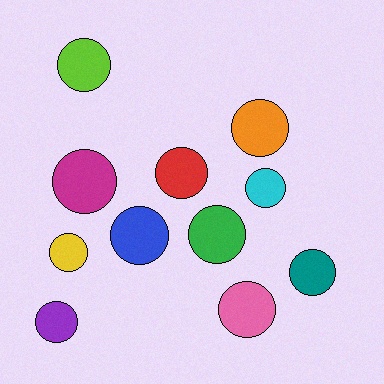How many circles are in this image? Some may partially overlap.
There are 11 circles.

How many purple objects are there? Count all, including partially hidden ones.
There is 1 purple object.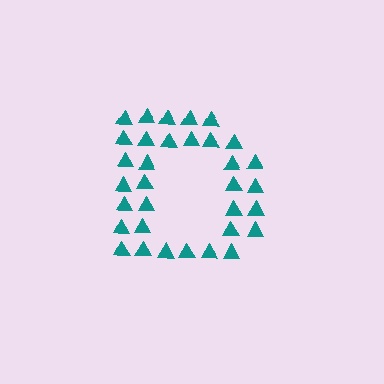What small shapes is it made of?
It is made of small triangles.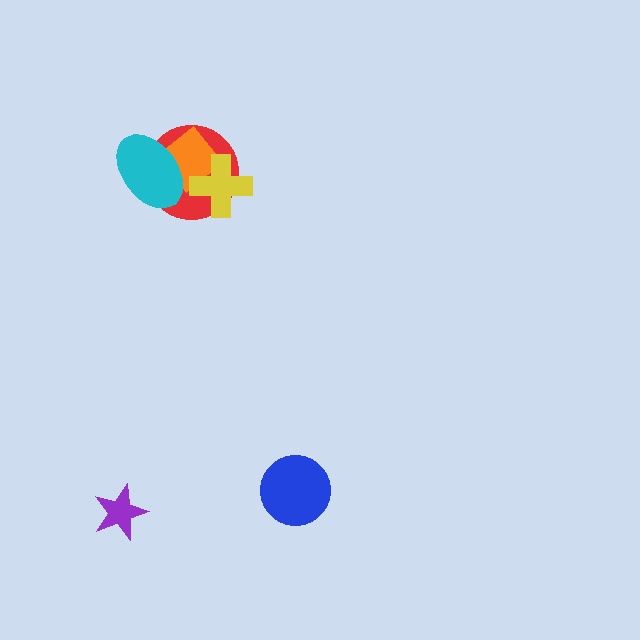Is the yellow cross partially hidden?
No, no other shape covers it.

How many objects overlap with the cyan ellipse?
2 objects overlap with the cyan ellipse.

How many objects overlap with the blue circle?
0 objects overlap with the blue circle.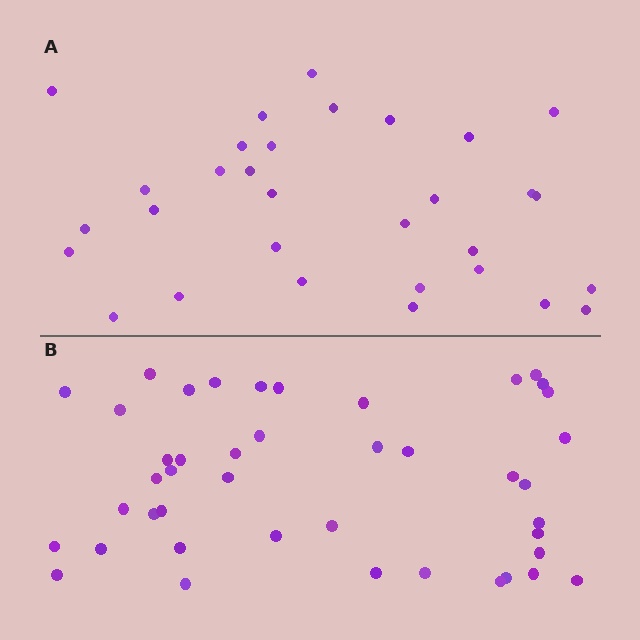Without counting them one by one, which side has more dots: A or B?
Region B (the bottom region) has more dots.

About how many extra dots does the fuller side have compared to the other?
Region B has roughly 12 or so more dots than region A.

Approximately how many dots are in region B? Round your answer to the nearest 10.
About 40 dots. (The exact count is 43, which rounds to 40.)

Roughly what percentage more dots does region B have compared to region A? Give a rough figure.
About 40% more.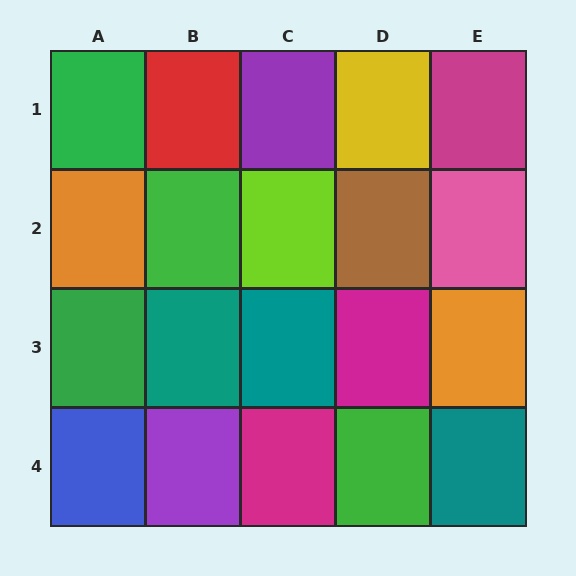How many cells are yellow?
1 cell is yellow.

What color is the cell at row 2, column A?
Orange.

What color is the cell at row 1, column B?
Red.